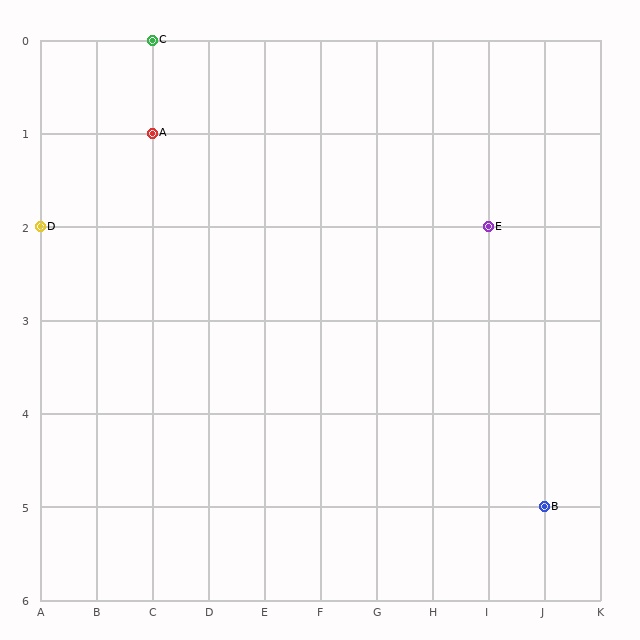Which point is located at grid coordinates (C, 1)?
Point A is at (C, 1).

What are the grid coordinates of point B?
Point B is at grid coordinates (J, 5).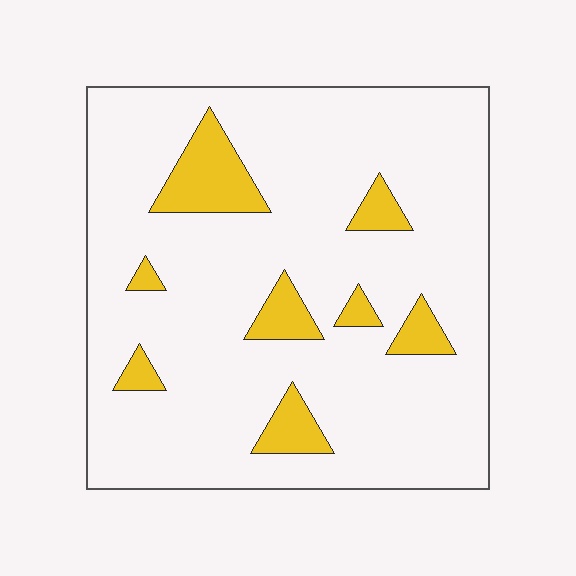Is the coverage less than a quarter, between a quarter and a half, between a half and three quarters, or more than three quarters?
Less than a quarter.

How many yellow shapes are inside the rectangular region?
8.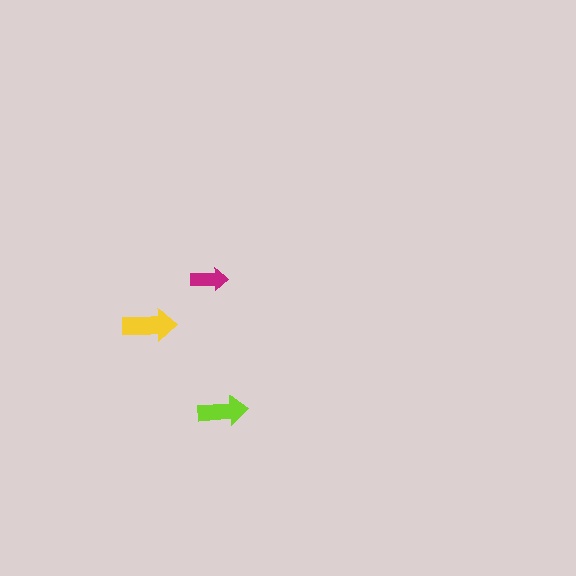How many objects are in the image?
There are 3 objects in the image.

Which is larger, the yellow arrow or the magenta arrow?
The yellow one.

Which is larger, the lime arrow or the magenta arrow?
The lime one.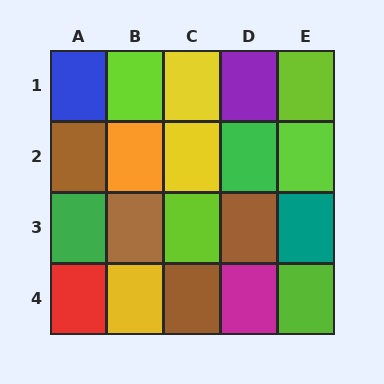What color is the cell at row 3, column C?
Lime.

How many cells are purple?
1 cell is purple.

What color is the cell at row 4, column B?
Yellow.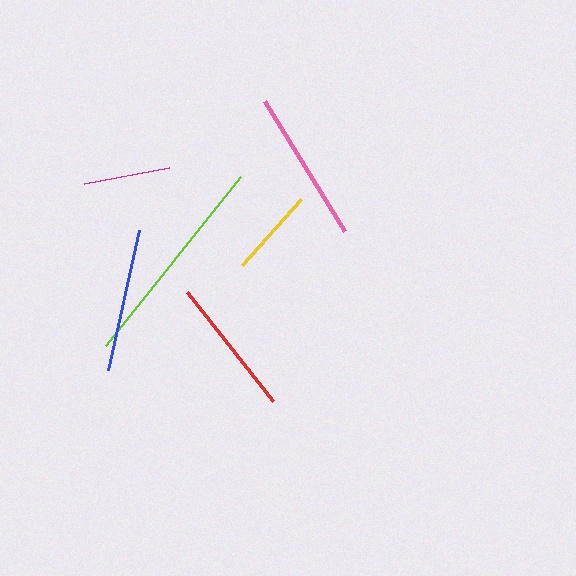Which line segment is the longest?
The lime line is the longest at approximately 217 pixels.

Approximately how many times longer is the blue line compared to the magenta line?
The blue line is approximately 1.7 times the length of the magenta line.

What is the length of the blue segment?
The blue segment is approximately 144 pixels long.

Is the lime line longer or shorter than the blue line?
The lime line is longer than the blue line.